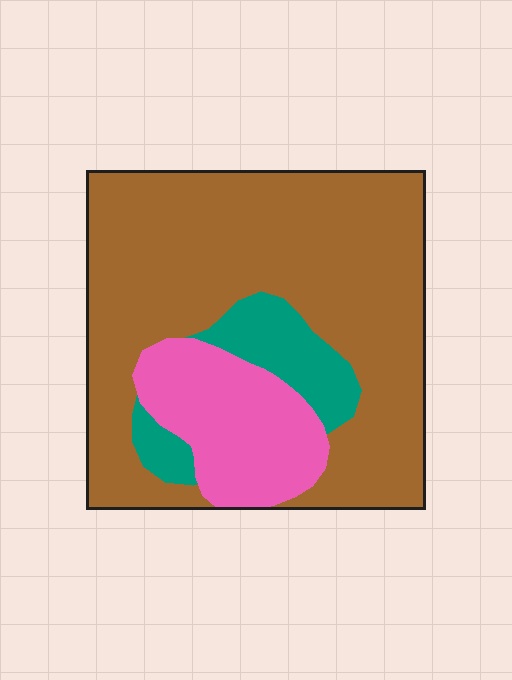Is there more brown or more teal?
Brown.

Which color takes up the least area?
Teal, at roughly 10%.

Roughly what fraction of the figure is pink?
Pink covers 19% of the figure.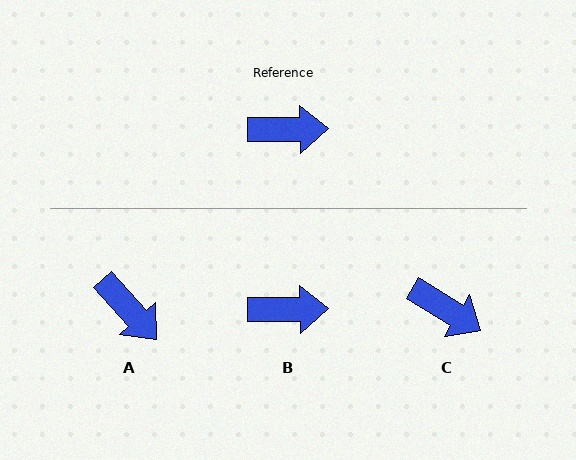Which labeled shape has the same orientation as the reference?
B.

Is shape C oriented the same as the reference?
No, it is off by about 32 degrees.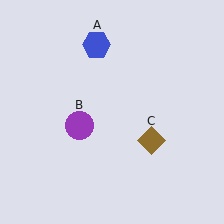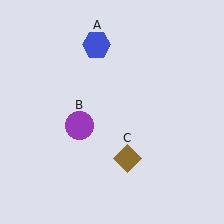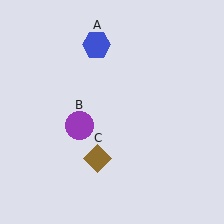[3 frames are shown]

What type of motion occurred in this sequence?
The brown diamond (object C) rotated clockwise around the center of the scene.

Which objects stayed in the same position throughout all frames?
Blue hexagon (object A) and purple circle (object B) remained stationary.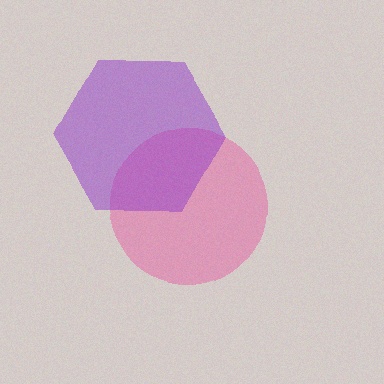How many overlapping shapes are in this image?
There are 2 overlapping shapes in the image.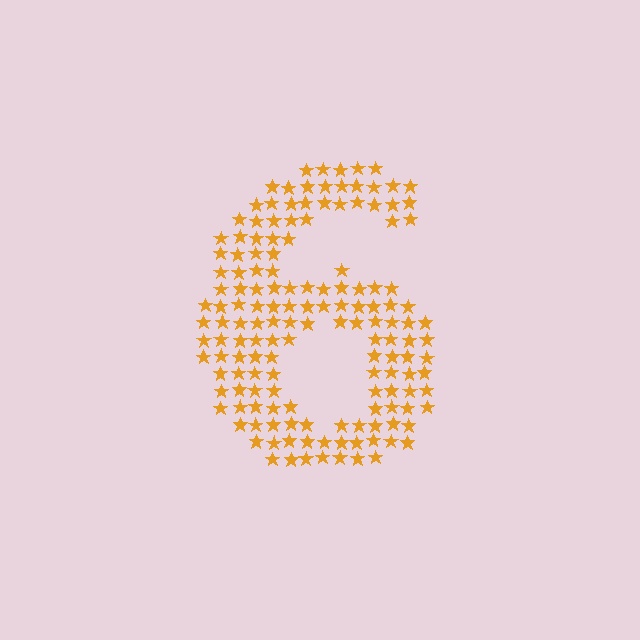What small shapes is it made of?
It is made of small stars.